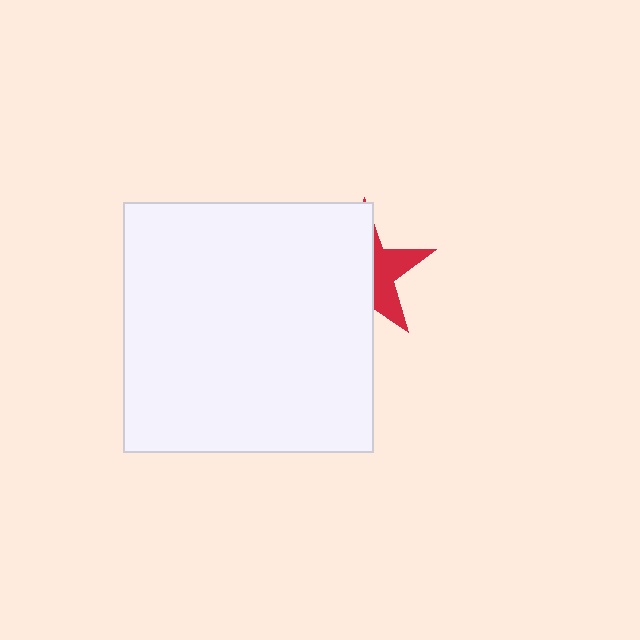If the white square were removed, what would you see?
You would see the complete red star.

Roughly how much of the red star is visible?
A small part of it is visible (roughly 38%).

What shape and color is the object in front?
The object in front is a white square.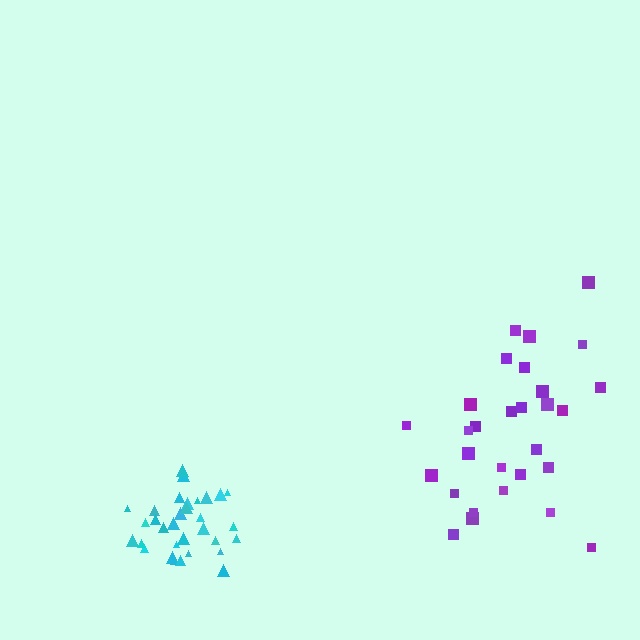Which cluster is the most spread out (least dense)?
Purple.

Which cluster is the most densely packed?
Cyan.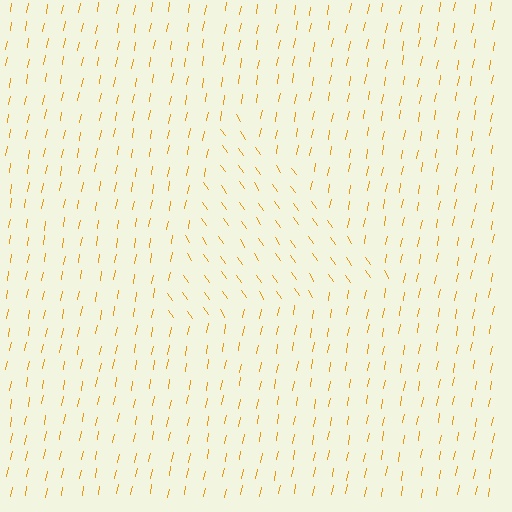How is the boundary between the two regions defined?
The boundary is defined purely by a change in line orientation (approximately 45 degrees difference). All lines are the same color and thickness.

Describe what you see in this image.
The image is filled with small orange line segments. A triangle region in the image has lines oriented differently from the surrounding lines, creating a visible texture boundary.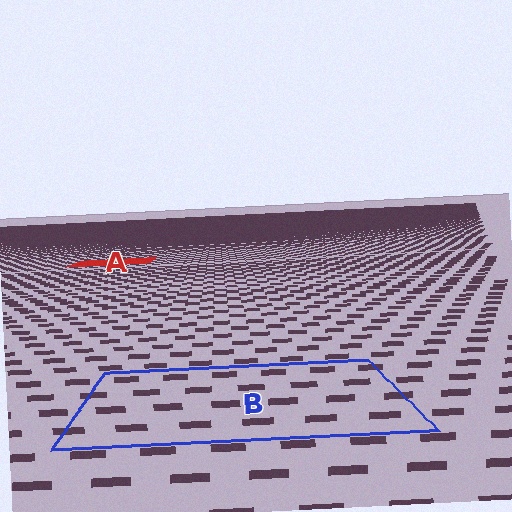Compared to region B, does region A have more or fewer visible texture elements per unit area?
Region A has more texture elements per unit area — they are packed more densely because it is farther away.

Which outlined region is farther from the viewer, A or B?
Region A is farther from the viewer — the texture elements inside it appear smaller and more densely packed.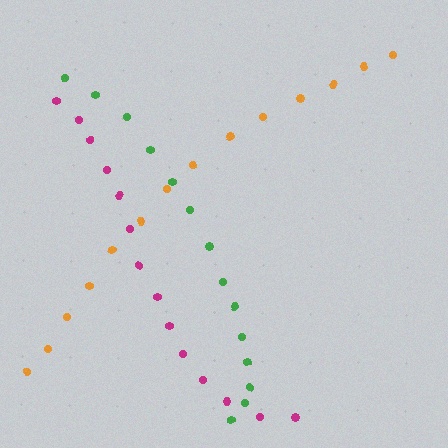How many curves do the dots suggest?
There are 3 distinct paths.